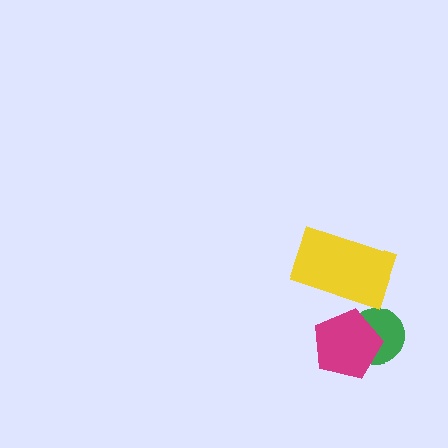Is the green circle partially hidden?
Yes, it is partially covered by another shape.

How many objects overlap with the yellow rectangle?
0 objects overlap with the yellow rectangle.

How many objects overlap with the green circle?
1 object overlaps with the green circle.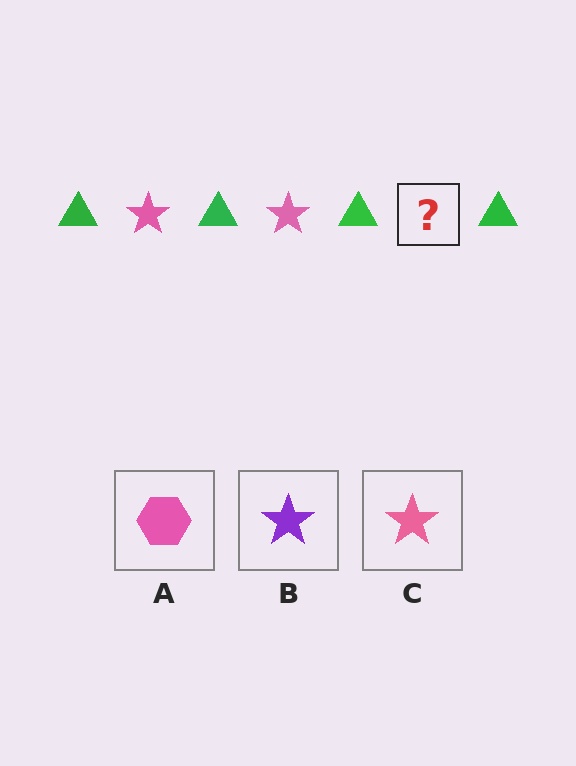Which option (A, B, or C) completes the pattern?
C.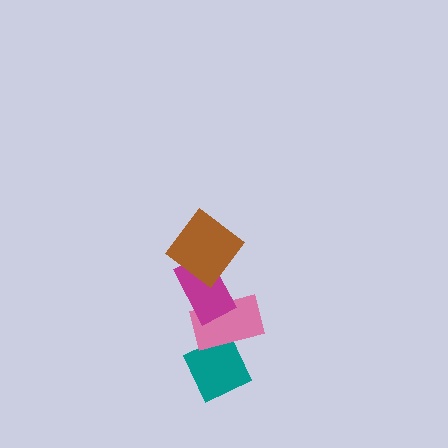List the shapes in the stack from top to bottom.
From top to bottom: the brown diamond, the magenta rectangle, the pink rectangle, the teal diamond.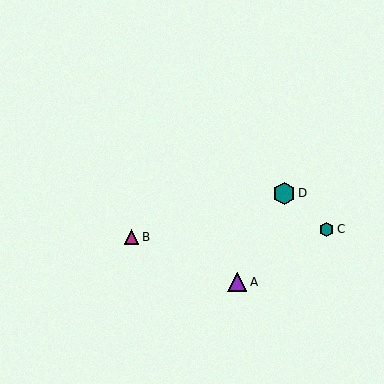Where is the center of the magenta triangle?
The center of the magenta triangle is at (131, 237).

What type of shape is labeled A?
Shape A is a purple triangle.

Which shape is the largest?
The teal hexagon (labeled D) is the largest.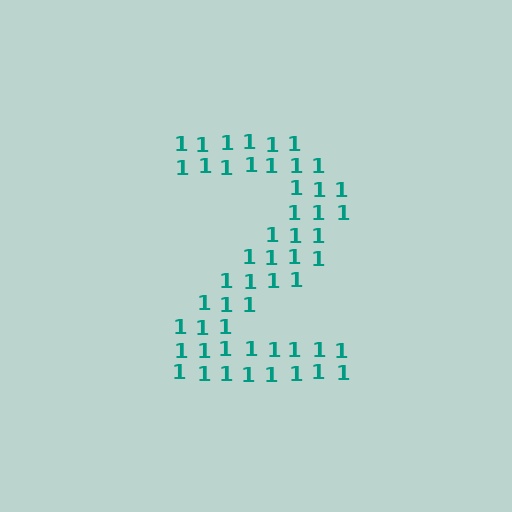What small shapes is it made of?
It is made of small digit 1's.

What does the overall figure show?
The overall figure shows the digit 2.